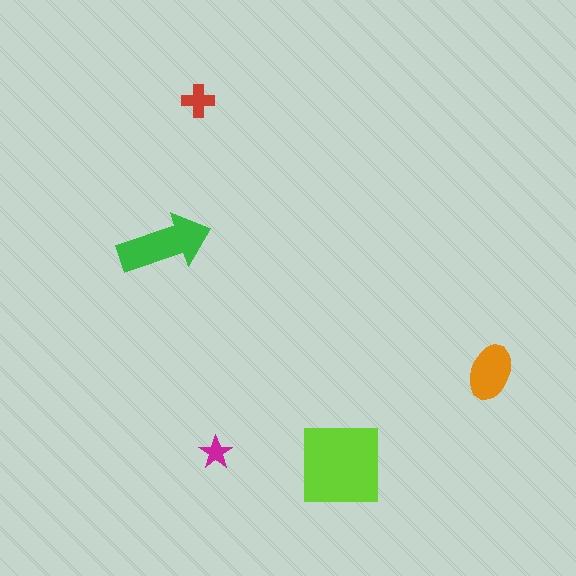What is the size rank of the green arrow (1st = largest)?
2nd.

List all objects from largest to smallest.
The lime square, the green arrow, the orange ellipse, the red cross, the magenta star.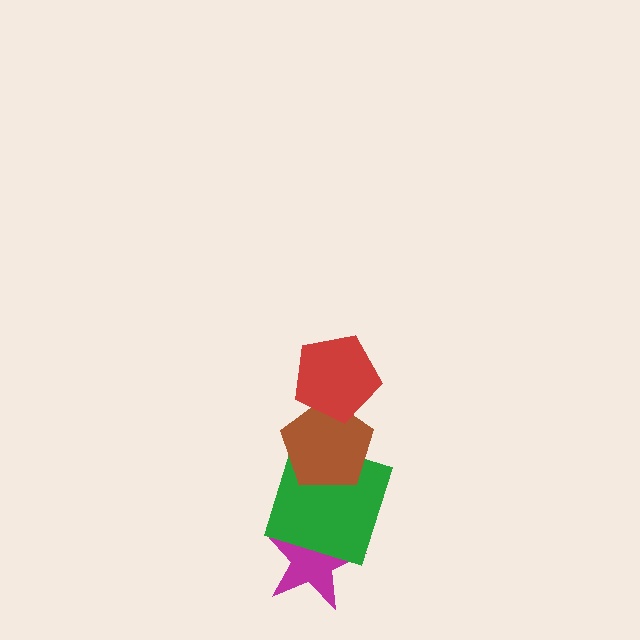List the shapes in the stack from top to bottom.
From top to bottom: the red pentagon, the brown pentagon, the green square, the magenta star.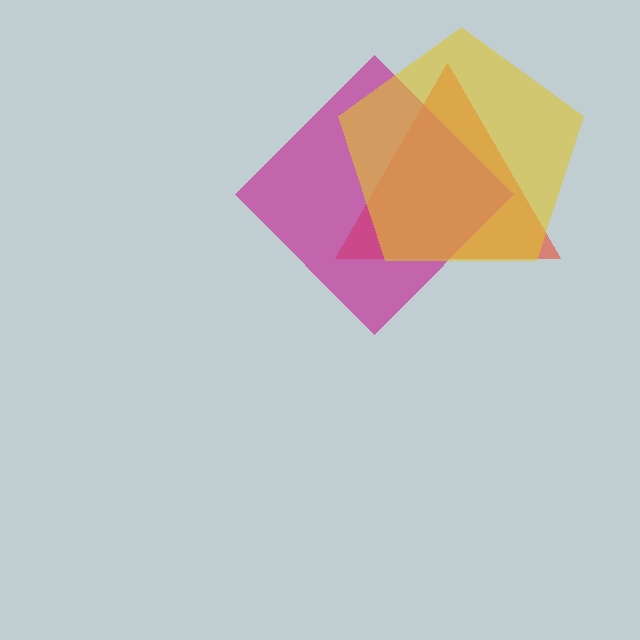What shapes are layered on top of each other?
The layered shapes are: a red triangle, a magenta diamond, a yellow pentagon.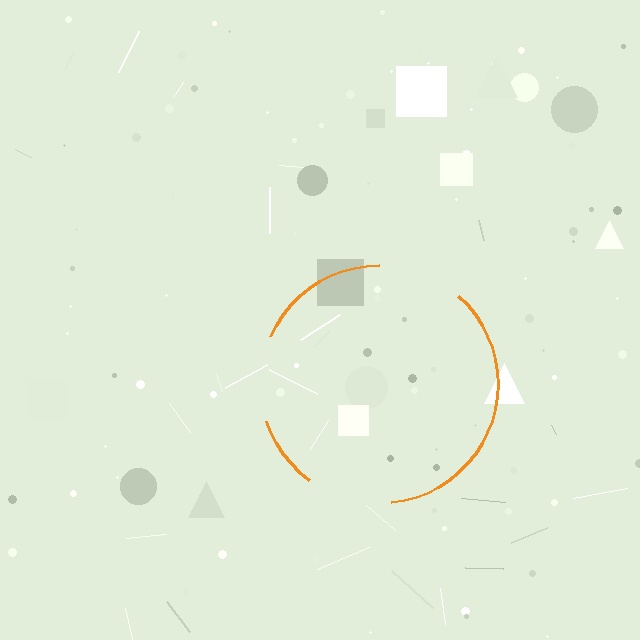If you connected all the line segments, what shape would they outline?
They would outline a circle.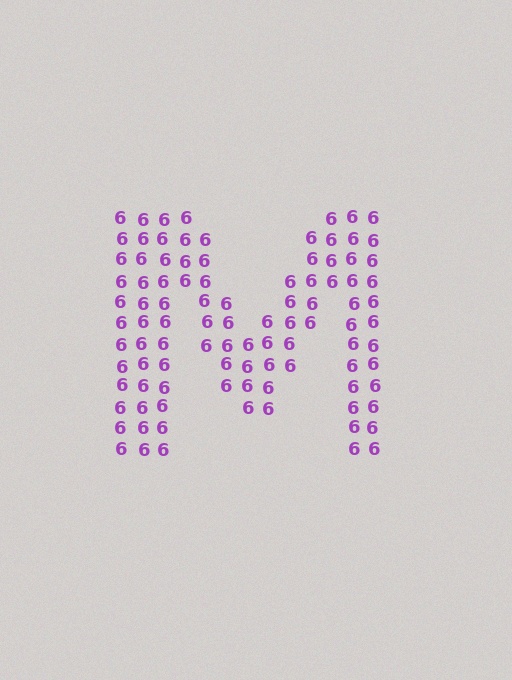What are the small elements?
The small elements are digit 6's.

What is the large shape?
The large shape is the letter M.